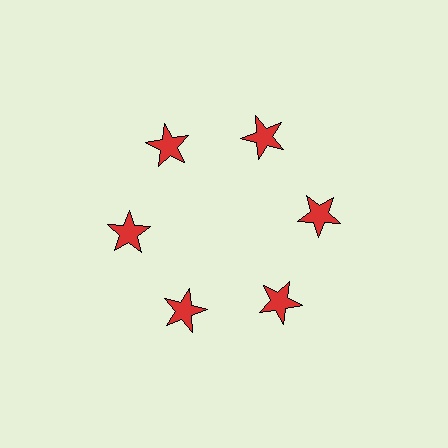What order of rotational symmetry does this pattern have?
This pattern has 6-fold rotational symmetry.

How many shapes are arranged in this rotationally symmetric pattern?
There are 6 shapes, arranged in 6 groups of 1.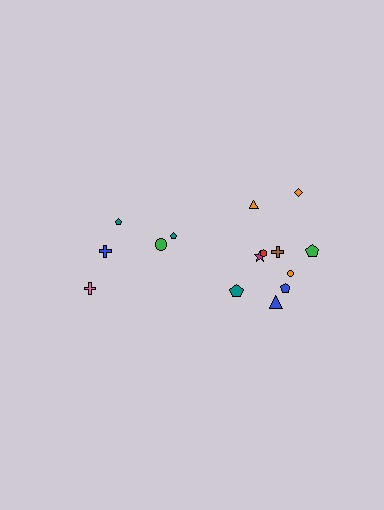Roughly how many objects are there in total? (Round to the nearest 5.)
Roughly 15 objects in total.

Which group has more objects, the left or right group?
The right group.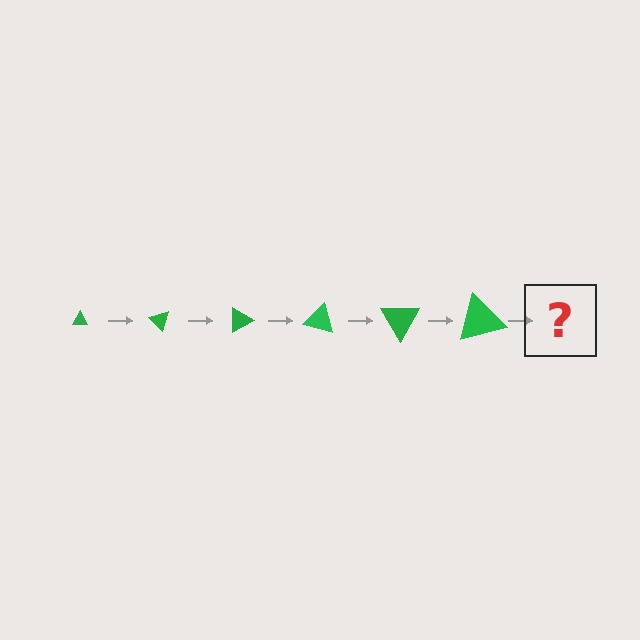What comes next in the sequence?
The next element should be a triangle, larger than the previous one and rotated 270 degrees from the start.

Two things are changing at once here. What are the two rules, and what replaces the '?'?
The two rules are that the triangle grows larger each step and it rotates 45 degrees each step. The '?' should be a triangle, larger than the previous one and rotated 270 degrees from the start.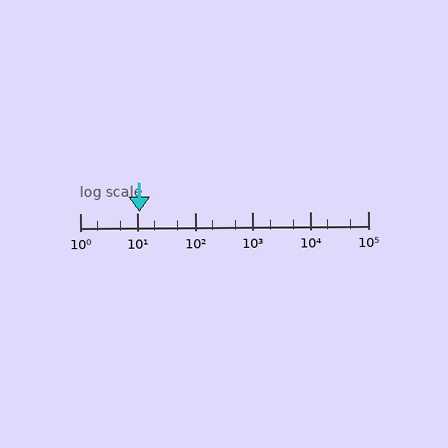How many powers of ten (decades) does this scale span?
The scale spans 5 decades, from 1 to 100000.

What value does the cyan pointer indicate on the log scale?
The pointer indicates approximately 11.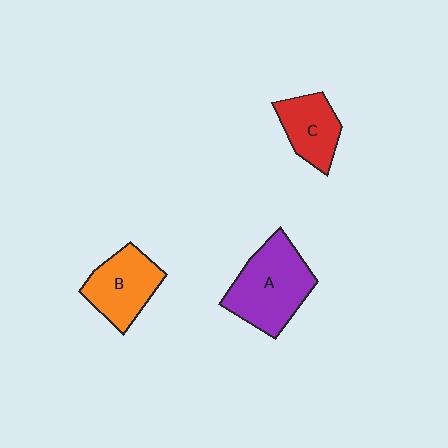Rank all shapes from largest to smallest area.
From largest to smallest: A (purple), B (orange), C (red).